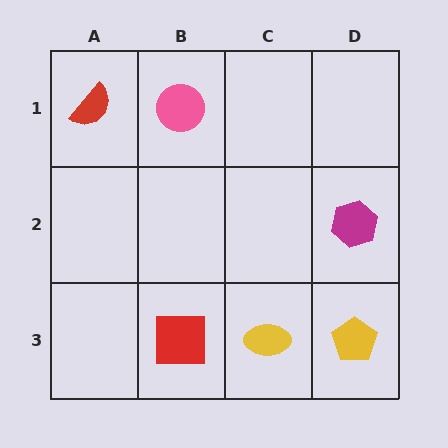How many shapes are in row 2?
1 shape.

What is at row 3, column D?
A yellow pentagon.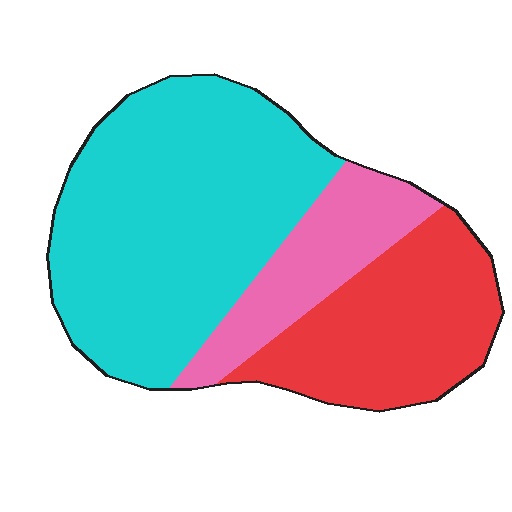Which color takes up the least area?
Pink, at roughly 20%.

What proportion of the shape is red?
Red takes up about one quarter (1/4) of the shape.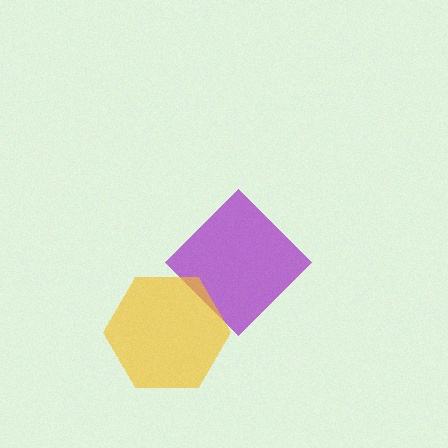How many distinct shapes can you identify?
There are 2 distinct shapes: a purple diamond, a yellow hexagon.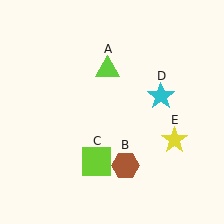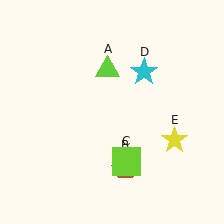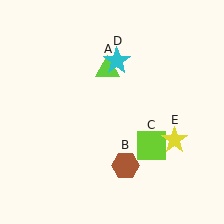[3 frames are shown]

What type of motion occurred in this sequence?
The lime square (object C), cyan star (object D) rotated counterclockwise around the center of the scene.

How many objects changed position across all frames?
2 objects changed position: lime square (object C), cyan star (object D).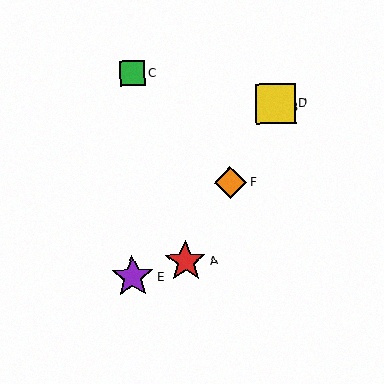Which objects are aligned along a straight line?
Objects A, B, D, F are aligned along a straight line.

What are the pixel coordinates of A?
Object A is at (186, 261).